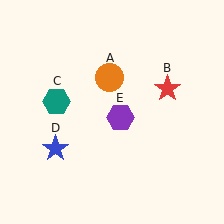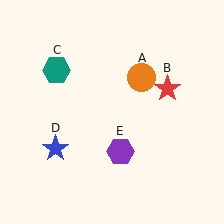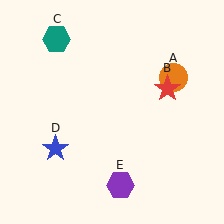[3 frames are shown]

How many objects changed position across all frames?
3 objects changed position: orange circle (object A), teal hexagon (object C), purple hexagon (object E).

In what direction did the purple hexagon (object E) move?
The purple hexagon (object E) moved down.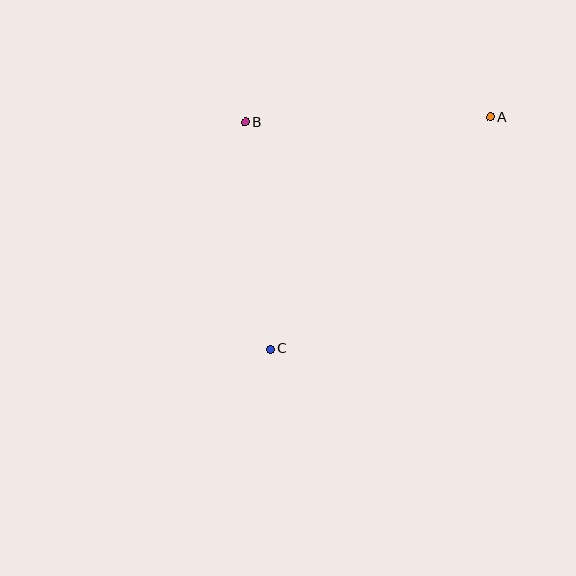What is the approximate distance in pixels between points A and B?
The distance between A and B is approximately 245 pixels.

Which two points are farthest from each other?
Points A and C are farthest from each other.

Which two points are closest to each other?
Points B and C are closest to each other.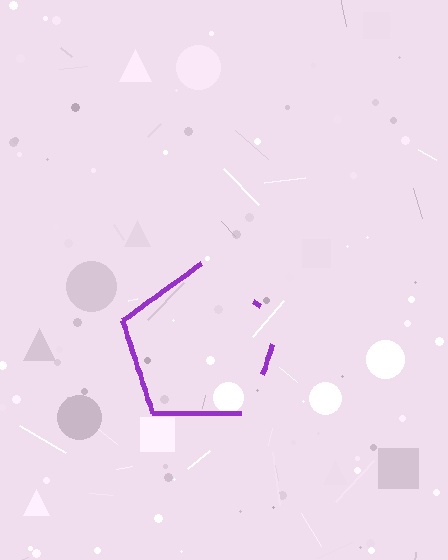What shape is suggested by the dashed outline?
The dashed outline suggests a pentagon.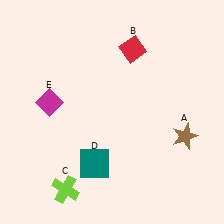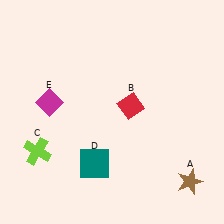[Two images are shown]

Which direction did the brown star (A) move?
The brown star (A) moved down.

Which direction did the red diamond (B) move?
The red diamond (B) moved down.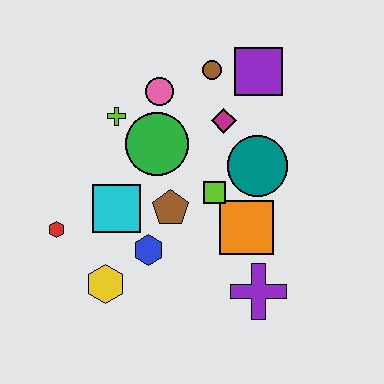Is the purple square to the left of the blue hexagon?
No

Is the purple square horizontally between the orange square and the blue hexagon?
No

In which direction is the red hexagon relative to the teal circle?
The red hexagon is to the left of the teal circle.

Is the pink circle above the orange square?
Yes